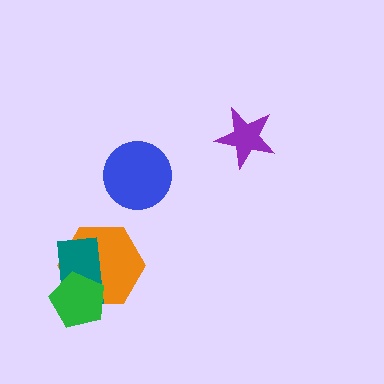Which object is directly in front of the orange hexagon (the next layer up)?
The teal rectangle is directly in front of the orange hexagon.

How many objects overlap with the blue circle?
0 objects overlap with the blue circle.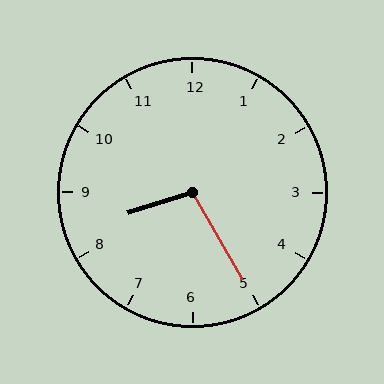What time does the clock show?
8:25.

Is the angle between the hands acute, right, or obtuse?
It is obtuse.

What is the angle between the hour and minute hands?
Approximately 102 degrees.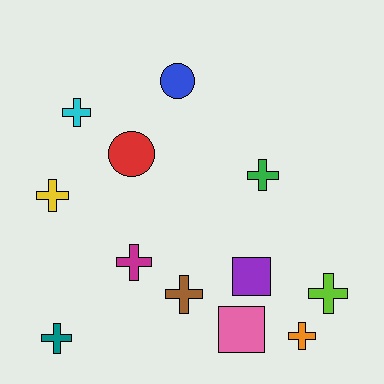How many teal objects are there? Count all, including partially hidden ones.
There is 1 teal object.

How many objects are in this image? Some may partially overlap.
There are 12 objects.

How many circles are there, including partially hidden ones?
There are 2 circles.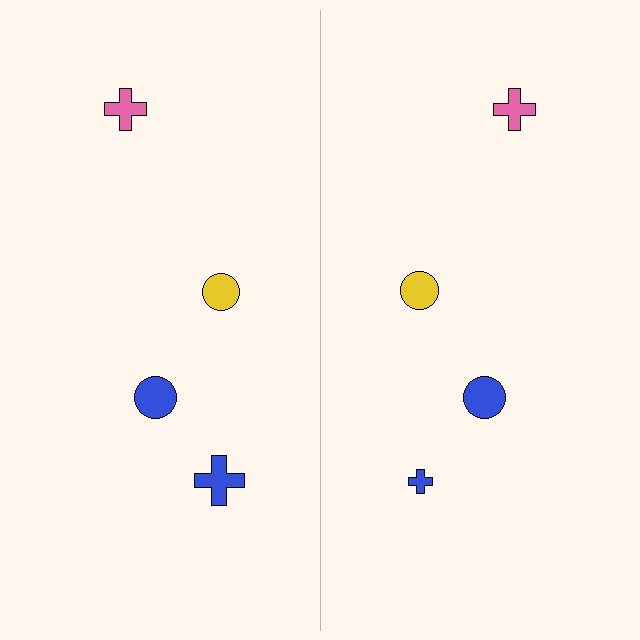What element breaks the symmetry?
The blue cross on the right side has a different size than its mirror counterpart.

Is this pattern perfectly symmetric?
No, the pattern is not perfectly symmetric. The blue cross on the right side has a different size than its mirror counterpart.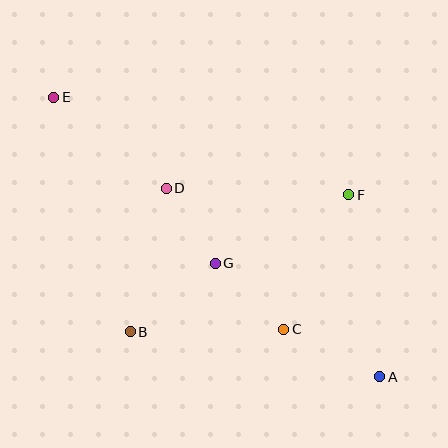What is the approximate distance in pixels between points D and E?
The distance between D and E is approximately 145 pixels.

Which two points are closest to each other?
Points D and G are closest to each other.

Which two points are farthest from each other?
Points A and E are farthest from each other.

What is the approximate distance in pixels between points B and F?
The distance between B and F is approximately 258 pixels.